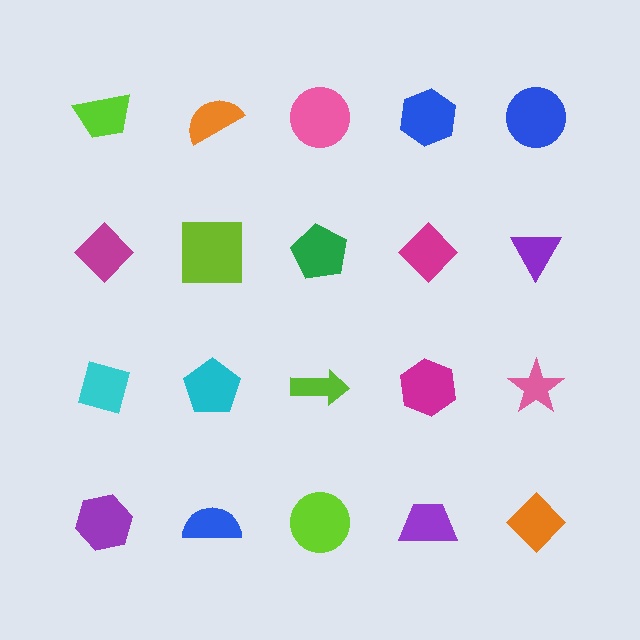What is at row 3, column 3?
A lime arrow.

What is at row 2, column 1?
A magenta diamond.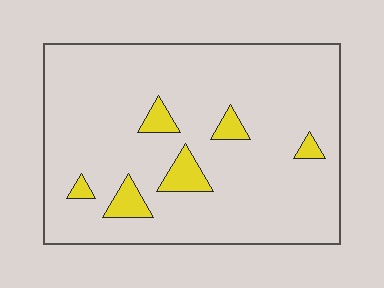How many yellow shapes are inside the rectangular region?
6.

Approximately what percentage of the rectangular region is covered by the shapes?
Approximately 10%.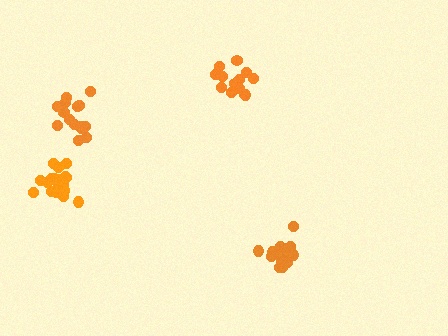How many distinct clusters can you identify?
There are 4 distinct clusters.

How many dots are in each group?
Group 1: 15 dots, Group 2: 21 dots, Group 3: 15 dots, Group 4: 15 dots (66 total).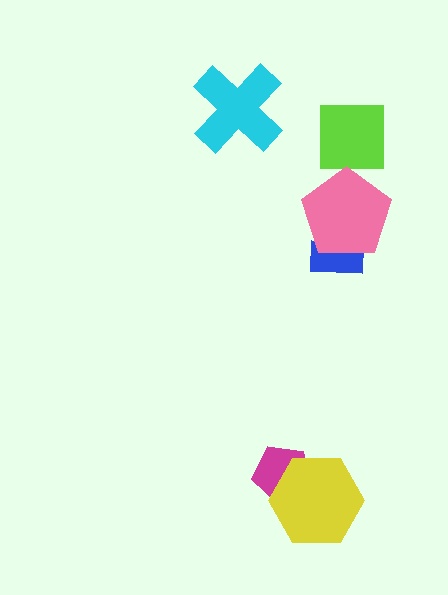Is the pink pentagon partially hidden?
No, no other shape covers it.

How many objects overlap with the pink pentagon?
1 object overlaps with the pink pentagon.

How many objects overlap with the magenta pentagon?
1 object overlaps with the magenta pentagon.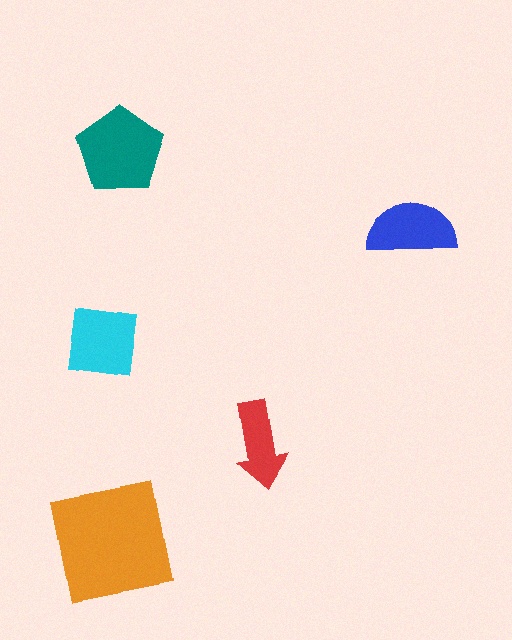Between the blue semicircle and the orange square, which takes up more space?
The orange square.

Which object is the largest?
The orange square.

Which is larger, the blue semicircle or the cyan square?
The cyan square.